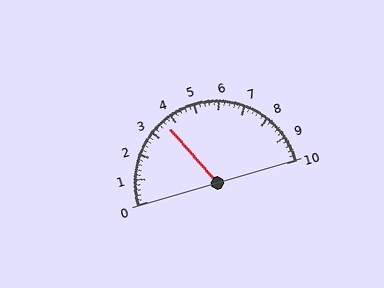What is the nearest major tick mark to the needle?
The nearest major tick mark is 4.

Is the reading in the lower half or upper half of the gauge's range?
The reading is in the lower half of the range (0 to 10).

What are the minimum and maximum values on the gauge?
The gauge ranges from 0 to 10.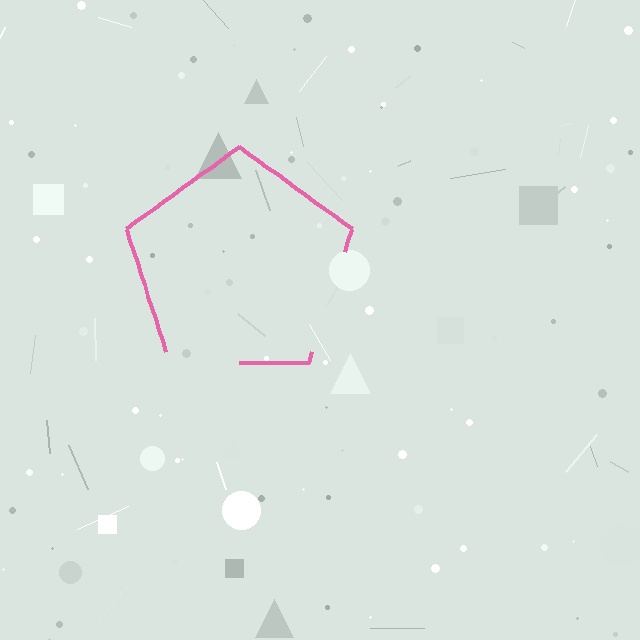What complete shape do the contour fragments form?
The contour fragments form a pentagon.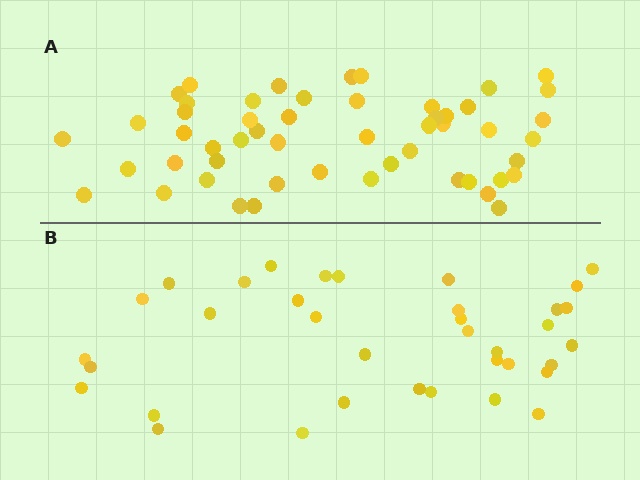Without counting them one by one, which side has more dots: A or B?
Region A (the top region) has more dots.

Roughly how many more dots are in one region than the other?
Region A has approximately 15 more dots than region B.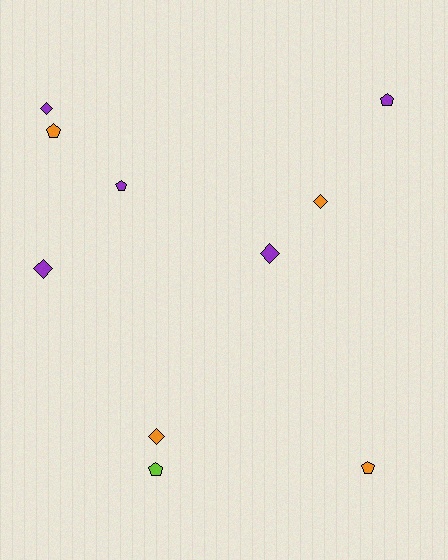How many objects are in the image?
There are 10 objects.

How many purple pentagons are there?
There are 2 purple pentagons.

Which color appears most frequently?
Purple, with 5 objects.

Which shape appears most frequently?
Pentagon, with 5 objects.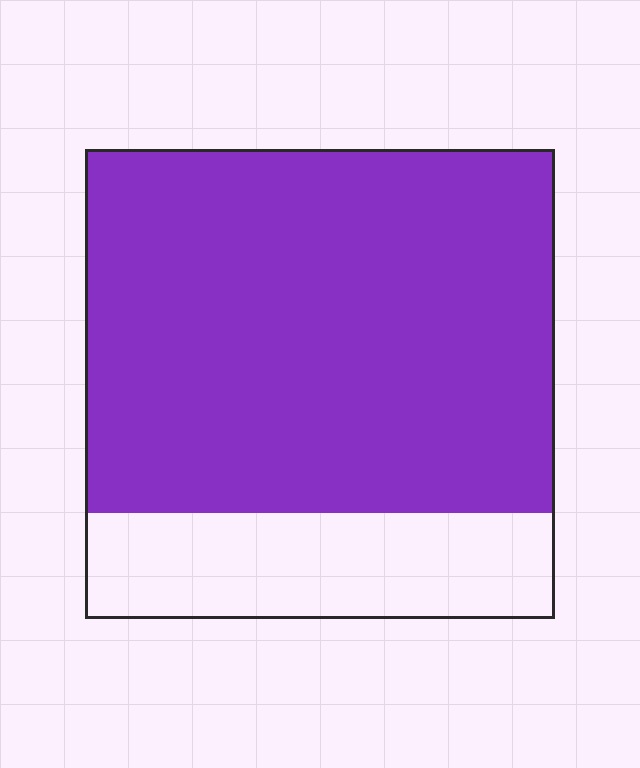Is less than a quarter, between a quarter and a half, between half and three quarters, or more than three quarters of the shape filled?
More than three quarters.